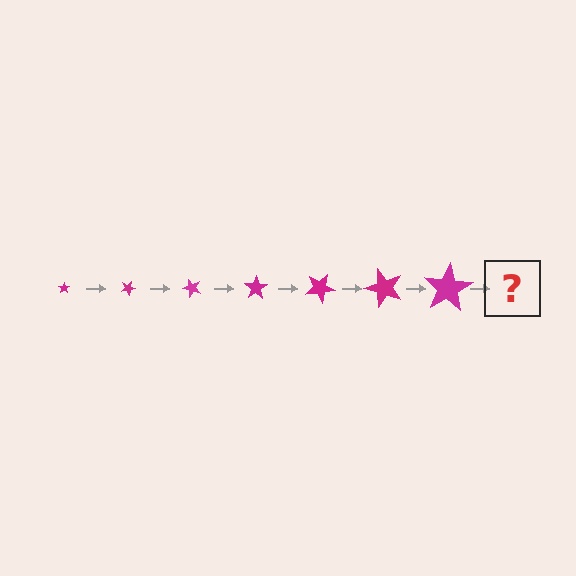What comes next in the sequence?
The next element should be a star, larger than the previous one and rotated 175 degrees from the start.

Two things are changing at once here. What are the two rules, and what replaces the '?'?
The two rules are that the star grows larger each step and it rotates 25 degrees each step. The '?' should be a star, larger than the previous one and rotated 175 degrees from the start.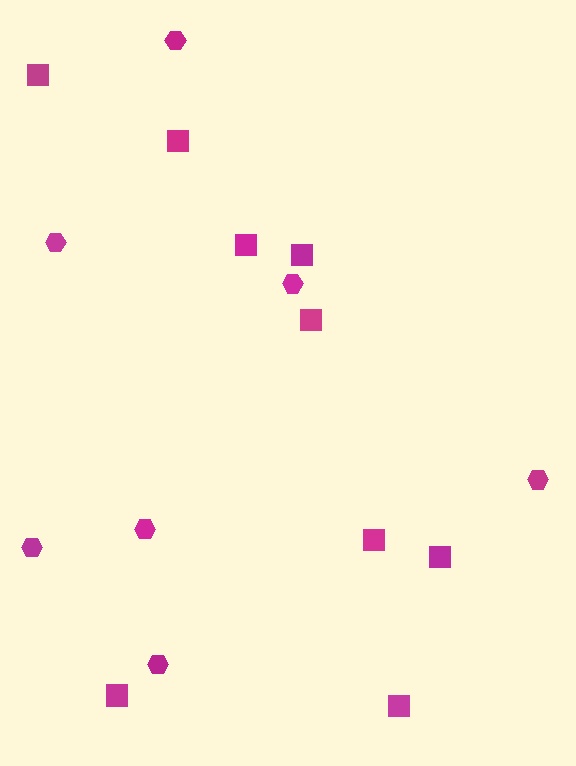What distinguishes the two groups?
There are 2 groups: one group of hexagons (7) and one group of squares (9).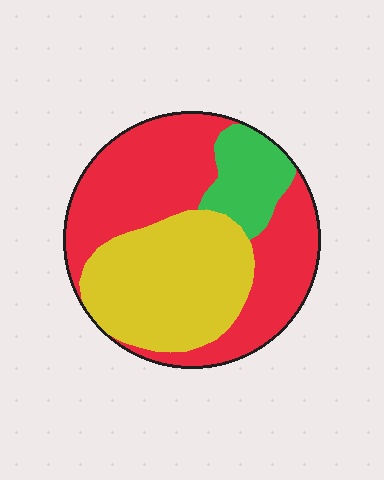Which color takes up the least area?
Green, at roughly 15%.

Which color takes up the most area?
Red, at roughly 50%.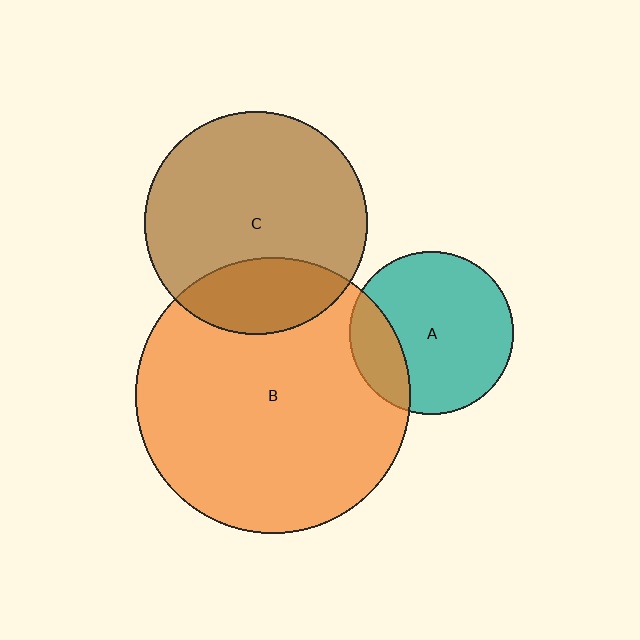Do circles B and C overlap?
Yes.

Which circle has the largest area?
Circle B (orange).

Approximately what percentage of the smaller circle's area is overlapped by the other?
Approximately 25%.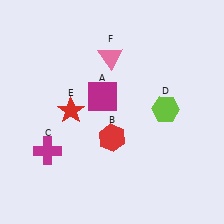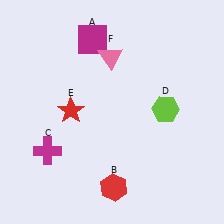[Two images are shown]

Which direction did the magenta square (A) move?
The magenta square (A) moved up.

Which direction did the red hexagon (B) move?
The red hexagon (B) moved down.